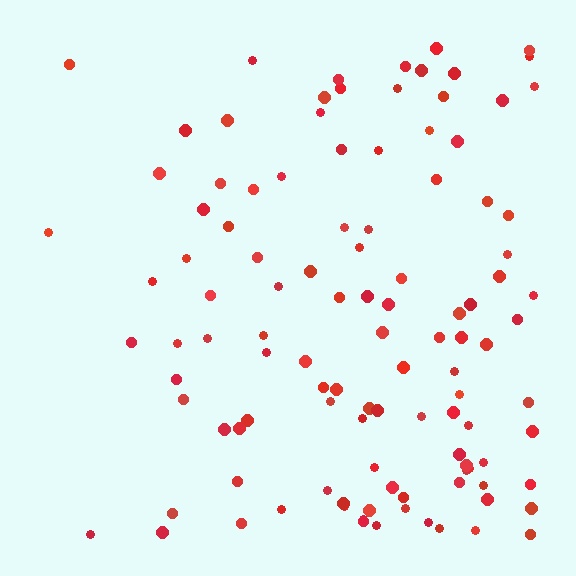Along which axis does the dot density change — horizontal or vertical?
Horizontal.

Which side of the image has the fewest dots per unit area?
The left.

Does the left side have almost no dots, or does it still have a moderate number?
Still a moderate number, just noticeably fewer than the right.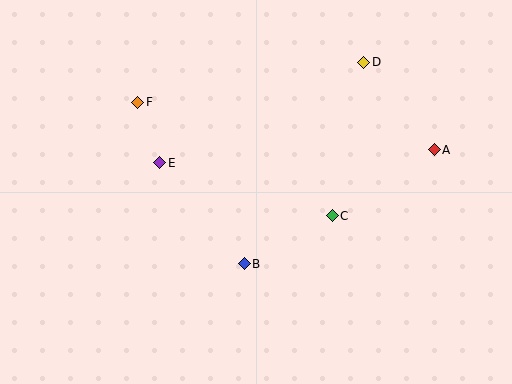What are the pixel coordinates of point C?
Point C is at (332, 216).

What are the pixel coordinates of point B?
Point B is at (244, 264).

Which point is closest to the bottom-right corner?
Point C is closest to the bottom-right corner.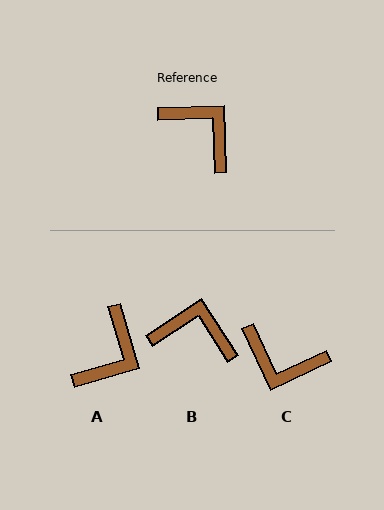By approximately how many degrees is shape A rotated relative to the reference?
Approximately 76 degrees clockwise.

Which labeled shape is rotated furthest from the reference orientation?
C, about 157 degrees away.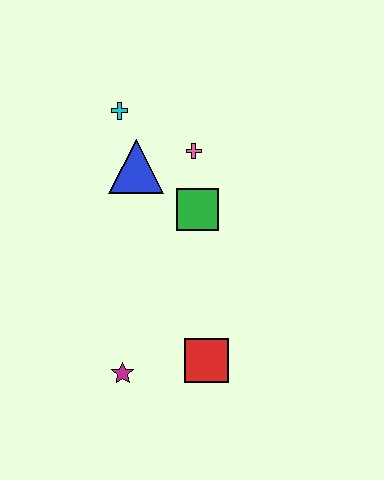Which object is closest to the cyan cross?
The blue triangle is closest to the cyan cross.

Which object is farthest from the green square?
The magenta star is farthest from the green square.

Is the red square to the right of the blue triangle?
Yes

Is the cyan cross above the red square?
Yes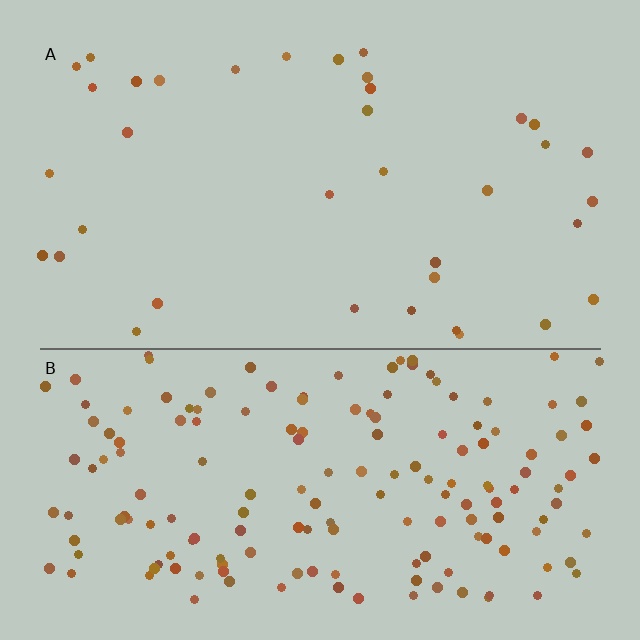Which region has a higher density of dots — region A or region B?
B (the bottom).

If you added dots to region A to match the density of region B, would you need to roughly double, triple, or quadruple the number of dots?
Approximately quadruple.